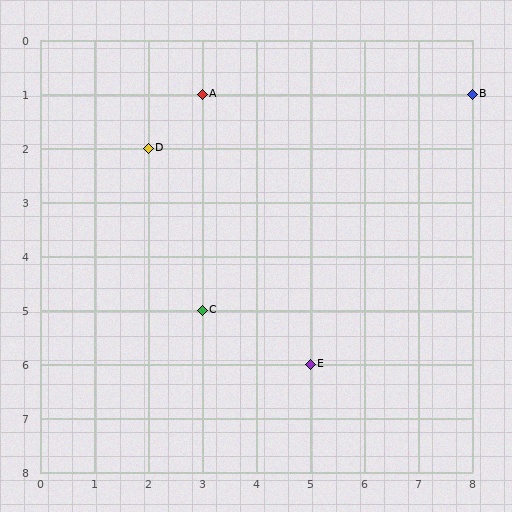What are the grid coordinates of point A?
Point A is at grid coordinates (3, 1).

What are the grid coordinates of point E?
Point E is at grid coordinates (5, 6).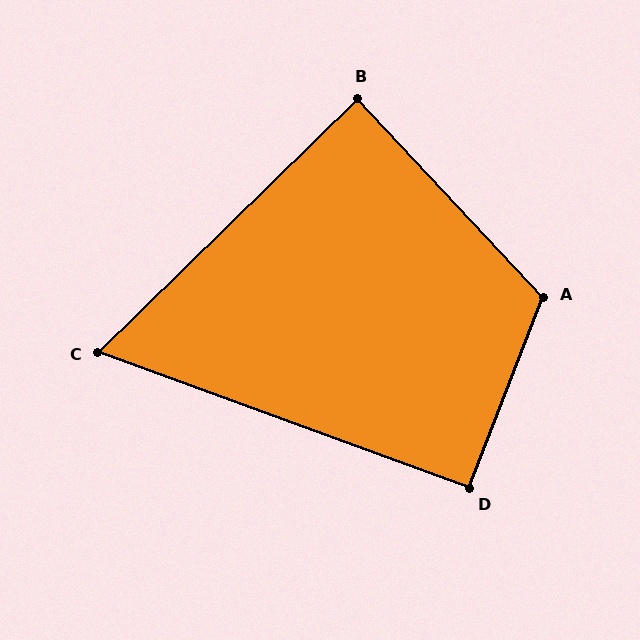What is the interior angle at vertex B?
Approximately 89 degrees (approximately right).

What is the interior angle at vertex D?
Approximately 91 degrees (approximately right).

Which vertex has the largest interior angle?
A, at approximately 116 degrees.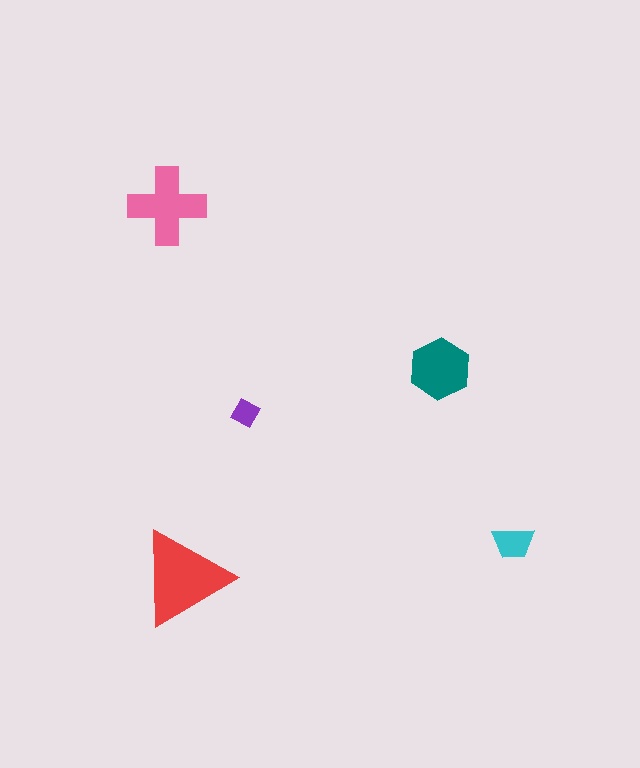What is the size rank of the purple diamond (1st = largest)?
5th.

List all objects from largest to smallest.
The red triangle, the pink cross, the teal hexagon, the cyan trapezoid, the purple diamond.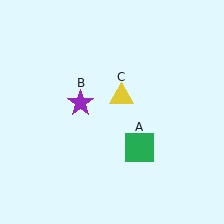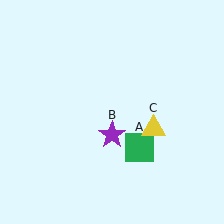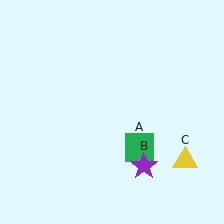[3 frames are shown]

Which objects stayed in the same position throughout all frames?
Green square (object A) remained stationary.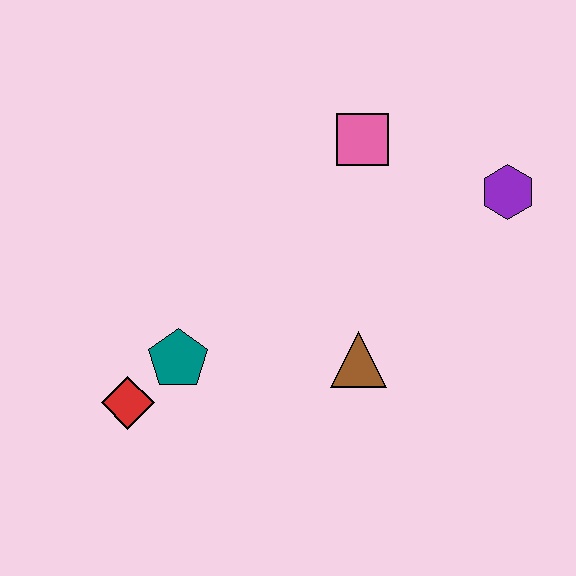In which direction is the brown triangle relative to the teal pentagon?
The brown triangle is to the right of the teal pentagon.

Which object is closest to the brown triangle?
The teal pentagon is closest to the brown triangle.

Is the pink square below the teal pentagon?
No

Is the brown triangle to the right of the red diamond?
Yes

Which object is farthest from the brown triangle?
The red diamond is farthest from the brown triangle.